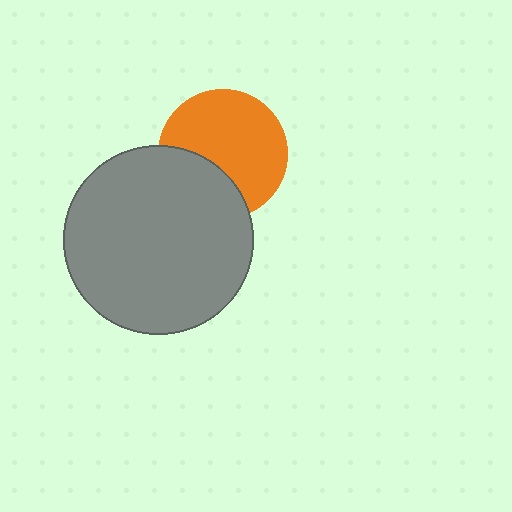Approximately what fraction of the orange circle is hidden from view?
Roughly 32% of the orange circle is hidden behind the gray circle.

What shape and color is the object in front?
The object in front is a gray circle.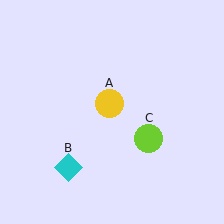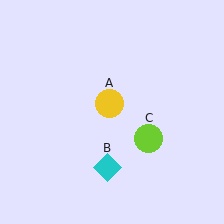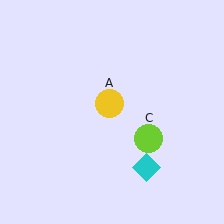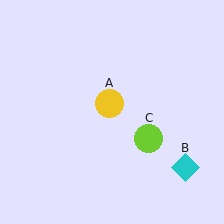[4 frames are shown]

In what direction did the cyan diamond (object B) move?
The cyan diamond (object B) moved right.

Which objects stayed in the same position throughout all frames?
Yellow circle (object A) and lime circle (object C) remained stationary.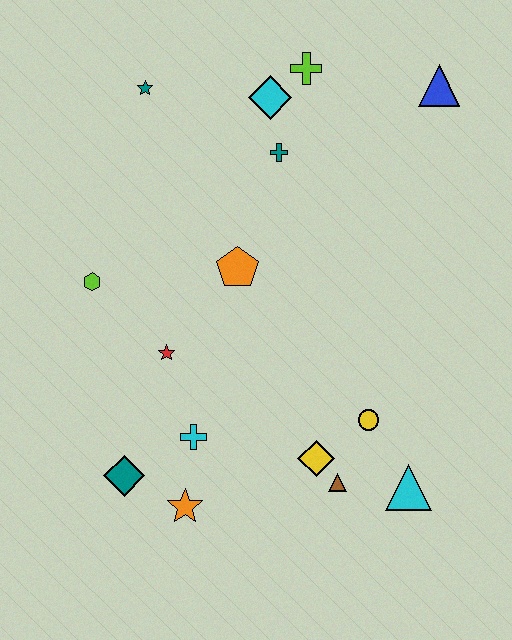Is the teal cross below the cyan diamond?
Yes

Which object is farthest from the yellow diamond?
The teal star is farthest from the yellow diamond.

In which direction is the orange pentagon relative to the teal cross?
The orange pentagon is below the teal cross.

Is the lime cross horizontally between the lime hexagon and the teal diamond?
No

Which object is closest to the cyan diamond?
The lime cross is closest to the cyan diamond.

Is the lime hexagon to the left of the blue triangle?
Yes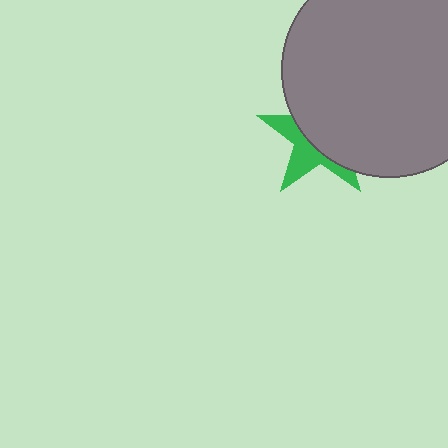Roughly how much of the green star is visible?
A small part of it is visible (roughly 39%).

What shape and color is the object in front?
The object in front is a gray circle.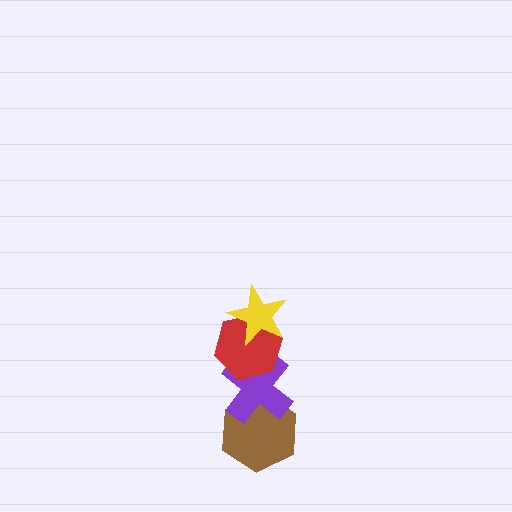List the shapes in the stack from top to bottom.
From top to bottom: the yellow star, the red hexagon, the purple cross, the brown hexagon.